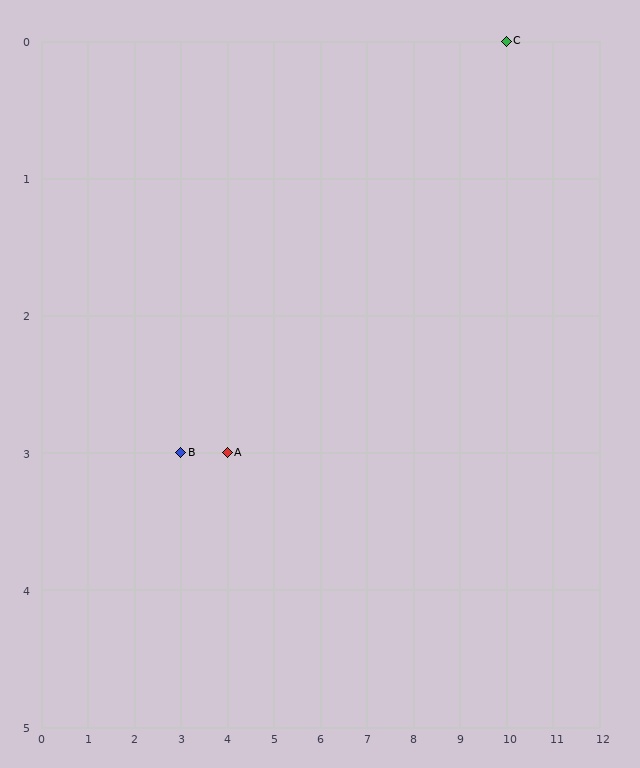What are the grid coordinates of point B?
Point B is at grid coordinates (3, 3).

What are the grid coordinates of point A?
Point A is at grid coordinates (4, 3).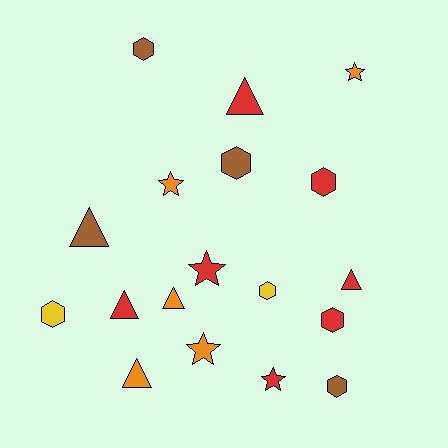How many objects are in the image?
There are 18 objects.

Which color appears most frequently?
Red, with 7 objects.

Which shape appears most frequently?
Hexagon, with 7 objects.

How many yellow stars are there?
There are no yellow stars.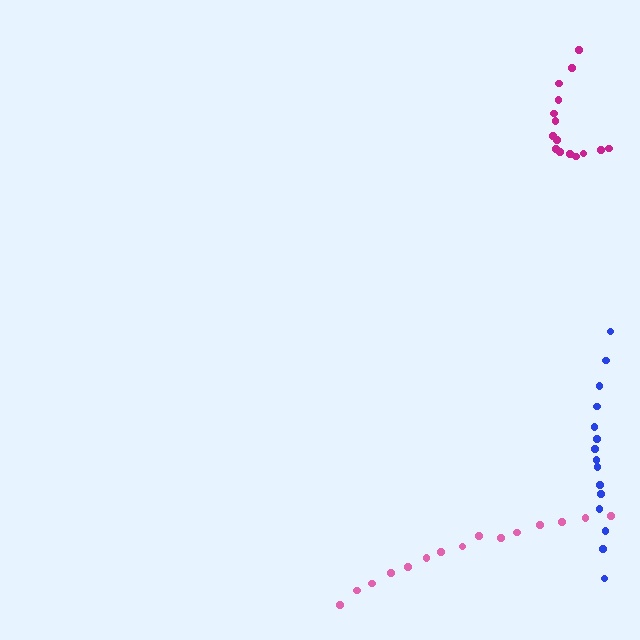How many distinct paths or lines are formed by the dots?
There are 3 distinct paths.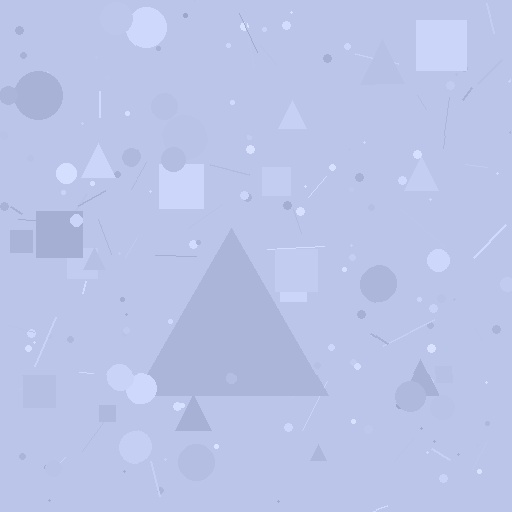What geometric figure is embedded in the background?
A triangle is embedded in the background.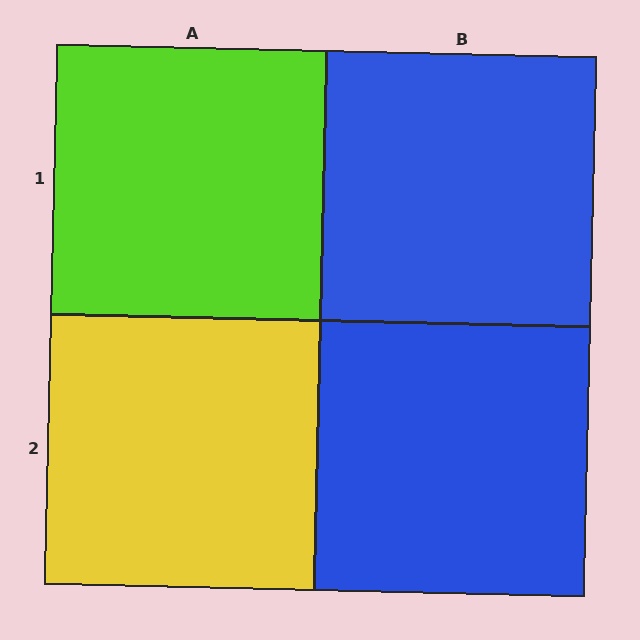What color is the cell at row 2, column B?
Blue.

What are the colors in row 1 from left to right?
Lime, blue.